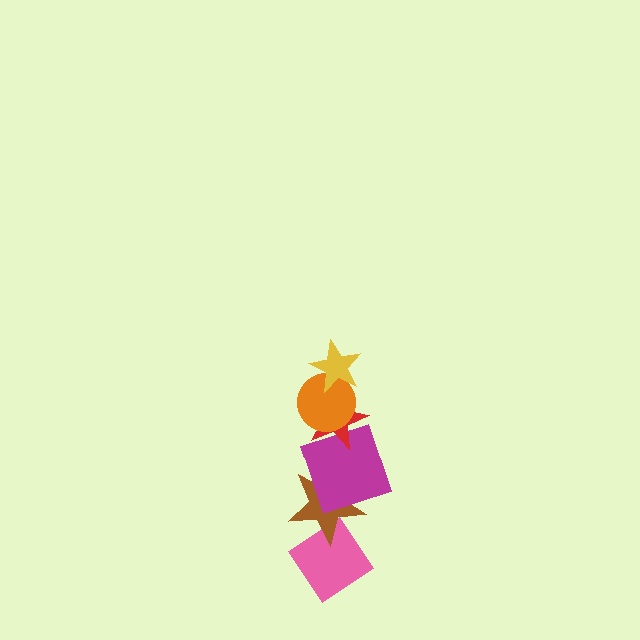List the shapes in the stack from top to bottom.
From top to bottom: the yellow star, the orange circle, the red star, the magenta square, the brown star, the pink diamond.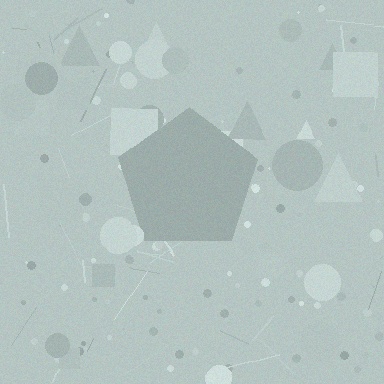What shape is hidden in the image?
A pentagon is hidden in the image.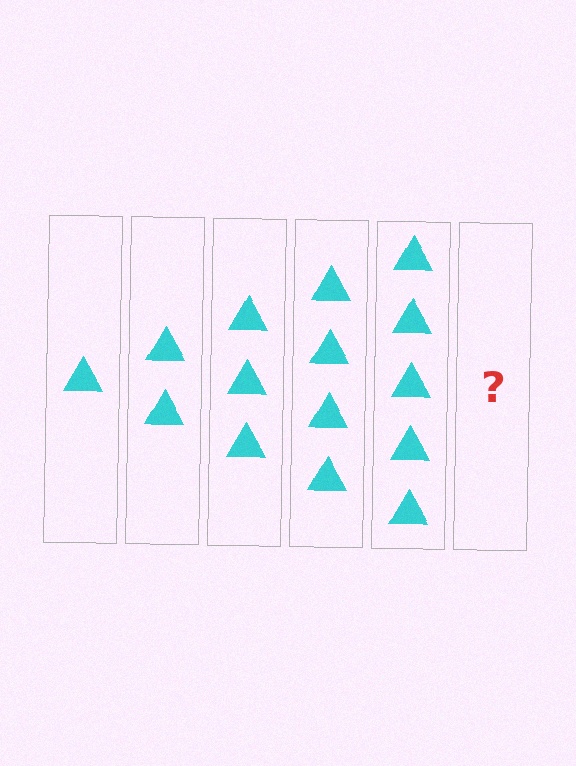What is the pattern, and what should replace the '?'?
The pattern is that each step adds one more triangle. The '?' should be 6 triangles.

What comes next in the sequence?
The next element should be 6 triangles.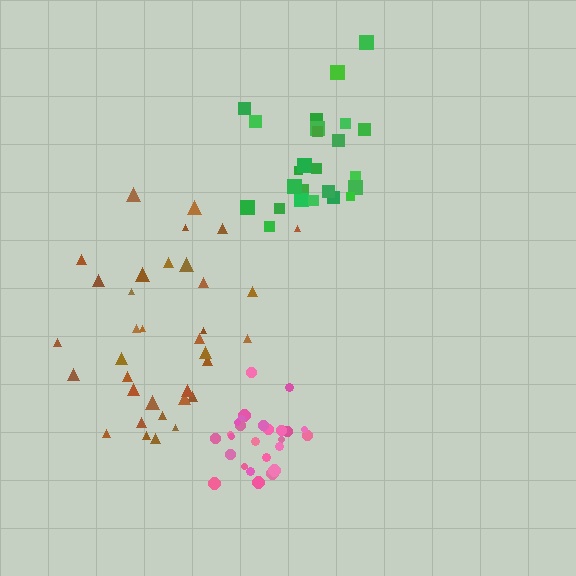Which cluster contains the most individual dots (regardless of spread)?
Brown (35).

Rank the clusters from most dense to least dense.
pink, green, brown.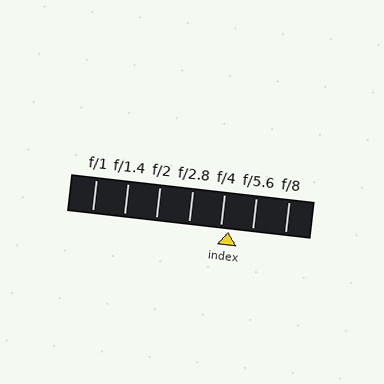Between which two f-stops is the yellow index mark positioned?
The index mark is between f/4 and f/5.6.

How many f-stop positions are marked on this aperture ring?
There are 7 f-stop positions marked.